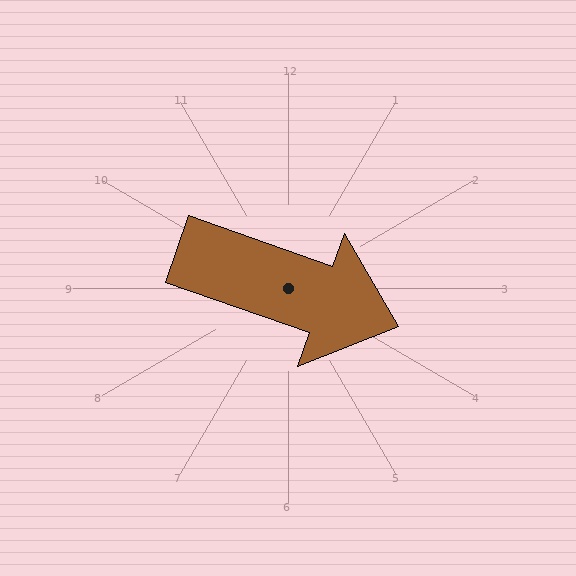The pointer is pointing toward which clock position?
Roughly 4 o'clock.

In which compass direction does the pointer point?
East.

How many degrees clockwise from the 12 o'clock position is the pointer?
Approximately 109 degrees.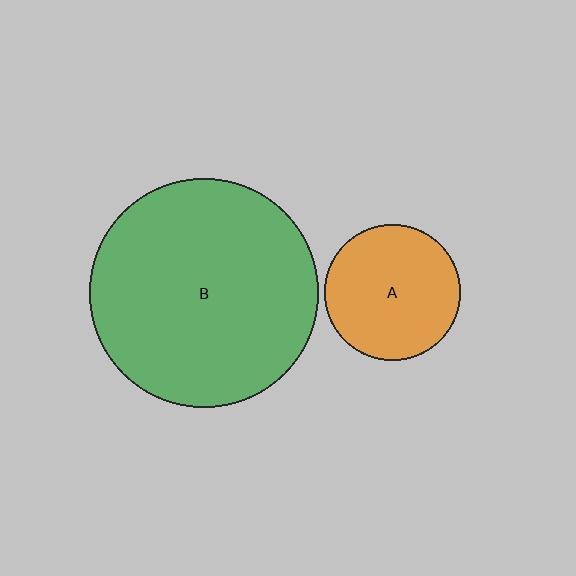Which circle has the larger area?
Circle B (green).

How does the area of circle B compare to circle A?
Approximately 2.8 times.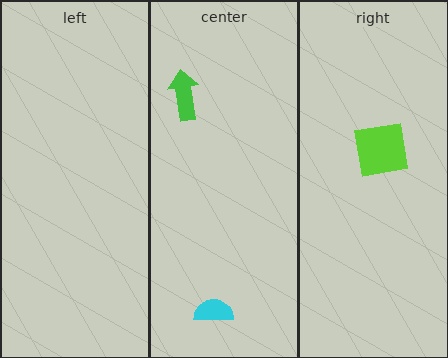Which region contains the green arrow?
The center region.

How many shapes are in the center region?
2.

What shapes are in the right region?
The lime square.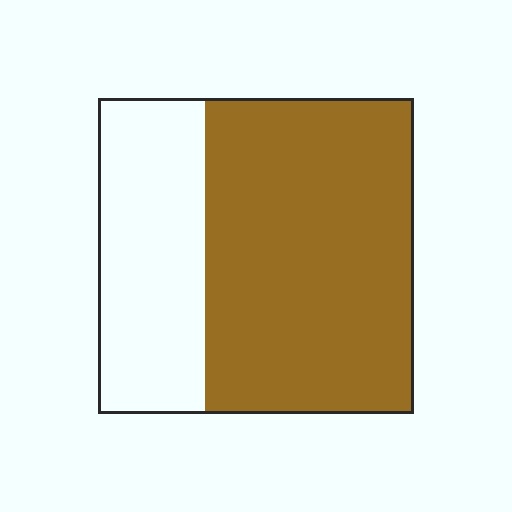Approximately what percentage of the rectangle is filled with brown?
Approximately 65%.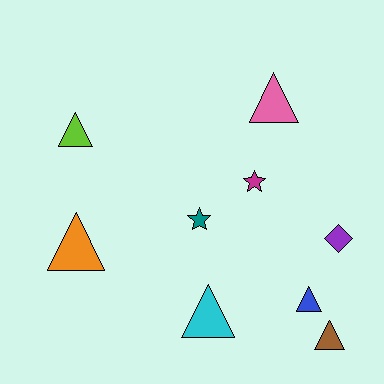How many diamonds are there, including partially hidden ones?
There is 1 diamond.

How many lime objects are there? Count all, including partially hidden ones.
There is 1 lime object.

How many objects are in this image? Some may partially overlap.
There are 9 objects.